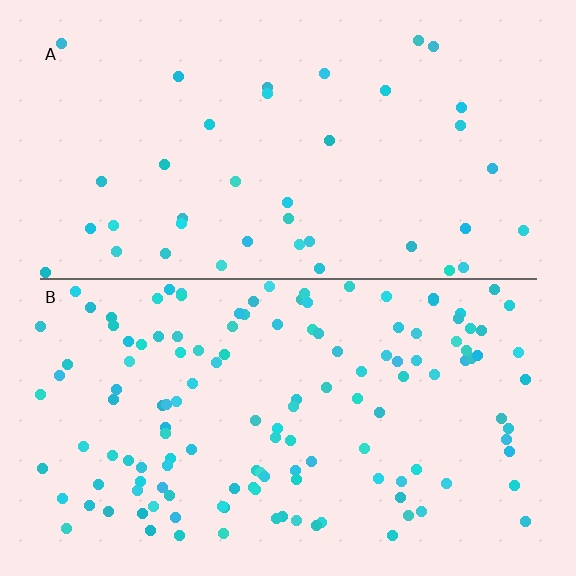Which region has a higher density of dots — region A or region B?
B (the bottom).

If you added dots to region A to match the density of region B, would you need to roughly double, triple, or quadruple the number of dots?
Approximately triple.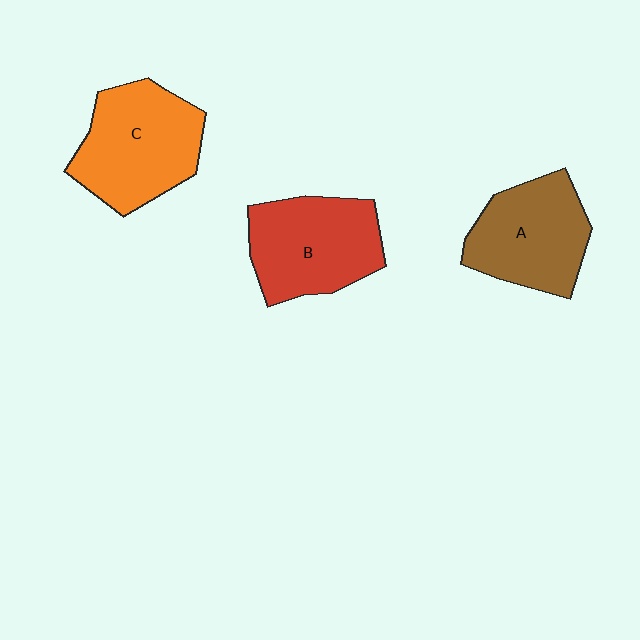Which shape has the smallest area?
Shape A (brown).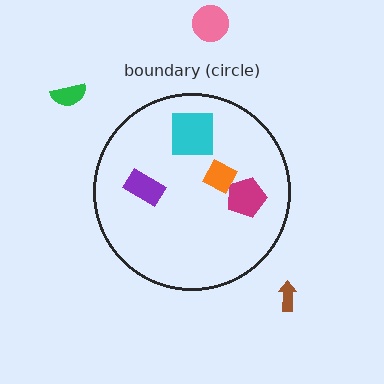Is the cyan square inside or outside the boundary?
Inside.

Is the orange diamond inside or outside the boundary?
Inside.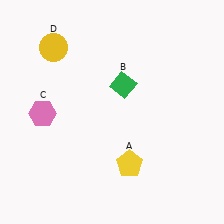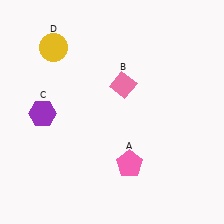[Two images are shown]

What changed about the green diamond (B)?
In Image 1, B is green. In Image 2, it changed to pink.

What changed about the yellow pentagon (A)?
In Image 1, A is yellow. In Image 2, it changed to pink.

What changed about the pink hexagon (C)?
In Image 1, C is pink. In Image 2, it changed to purple.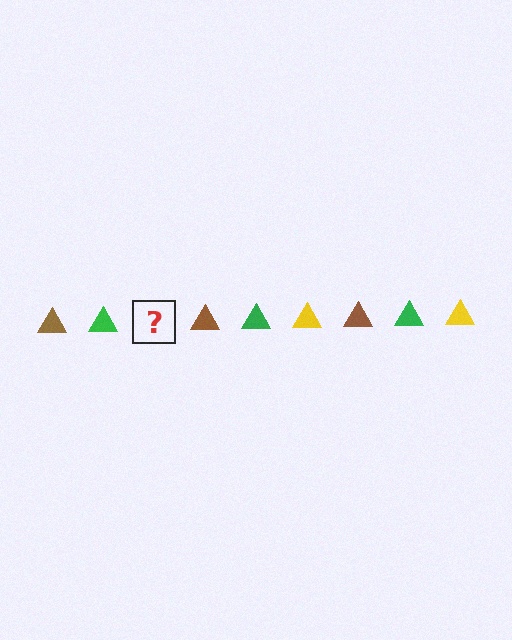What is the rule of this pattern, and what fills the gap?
The rule is that the pattern cycles through brown, green, yellow triangles. The gap should be filled with a yellow triangle.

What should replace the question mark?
The question mark should be replaced with a yellow triangle.